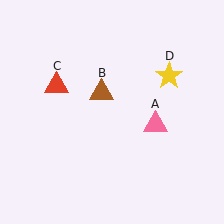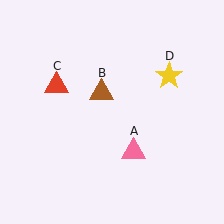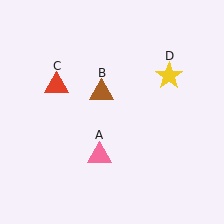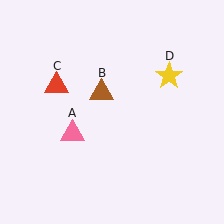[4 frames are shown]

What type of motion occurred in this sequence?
The pink triangle (object A) rotated clockwise around the center of the scene.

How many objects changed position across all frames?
1 object changed position: pink triangle (object A).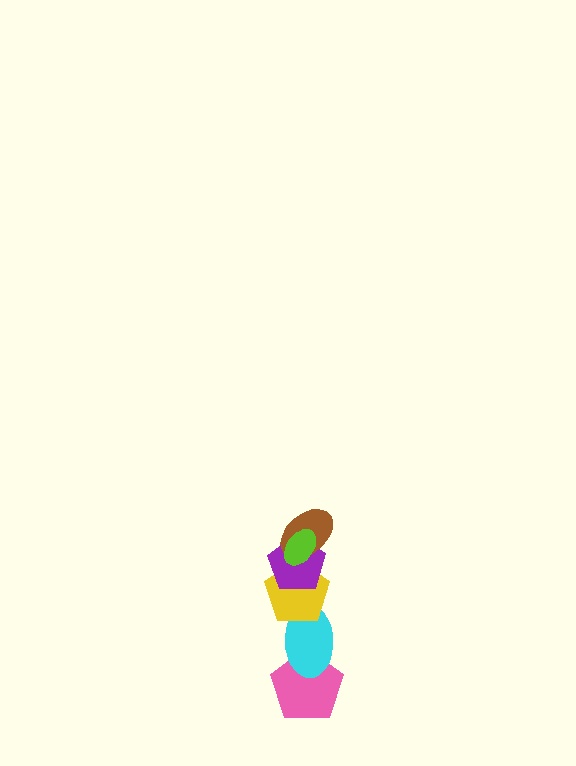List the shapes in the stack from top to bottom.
From top to bottom: the lime ellipse, the brown ellipse, the purple pentagon, the yellow pentagon, the cyan ellipse, the pink pentagon.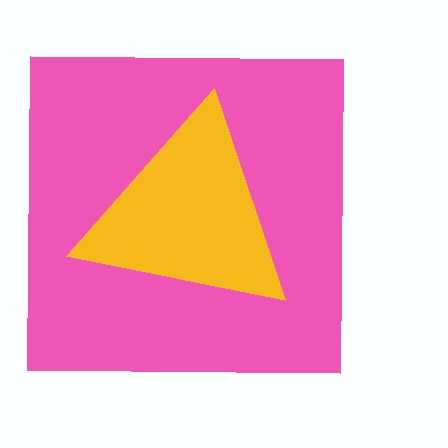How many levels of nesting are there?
2.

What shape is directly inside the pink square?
The yellow triangle.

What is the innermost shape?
The yellow triangle.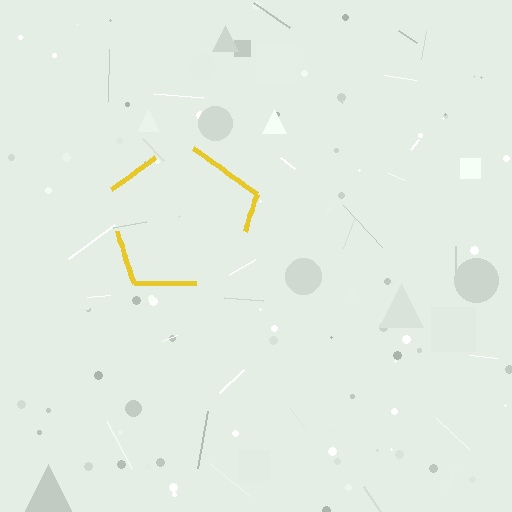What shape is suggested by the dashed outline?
The dashed outline suggests a pentagon.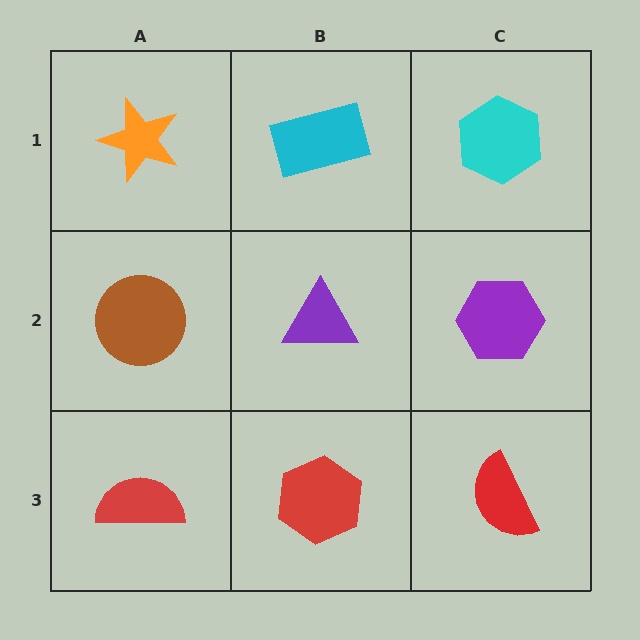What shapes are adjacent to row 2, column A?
An orange star (row 1, column A), a red semicircle (row 3, column A), a purple triangle (row 2, column B).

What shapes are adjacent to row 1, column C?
A purple hexagon (row 2, column C), a cyan rectangle (row 1, column B).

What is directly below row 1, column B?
A purple triangle.